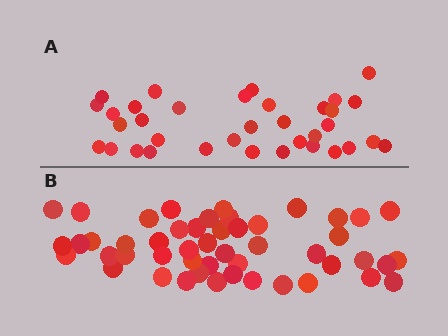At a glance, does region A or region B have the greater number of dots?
Region B (the bottom region) has more dots.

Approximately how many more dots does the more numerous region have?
Region B has approximately 15 more dots than region A.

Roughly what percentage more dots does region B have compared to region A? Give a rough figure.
About 40% more.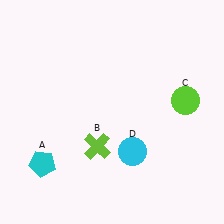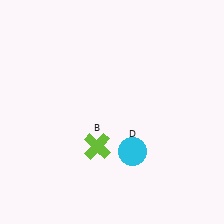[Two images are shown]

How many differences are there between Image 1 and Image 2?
There are 2 differences between the two images.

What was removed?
The cyan pentagon (A), the lime circle (C) were removed in Image 2.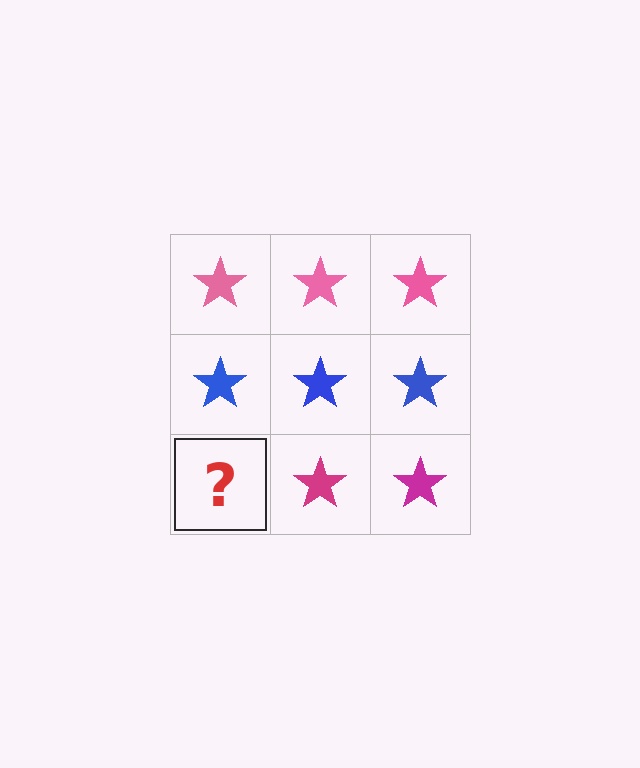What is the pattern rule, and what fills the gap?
The rule is that each row has a consistent color. The gap should be filled with a magenta star.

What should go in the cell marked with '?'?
The missing cell should contain a magenta star.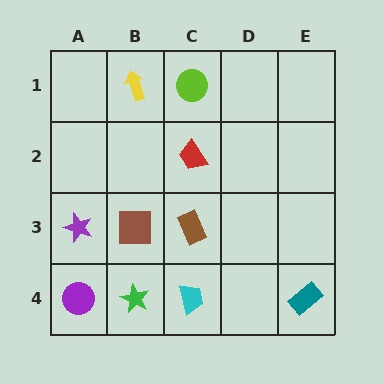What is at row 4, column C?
A cyan trapezoid.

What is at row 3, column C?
A brown rectangle.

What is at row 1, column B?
A yellow arrow.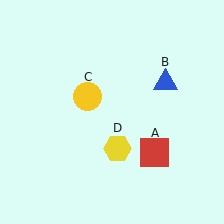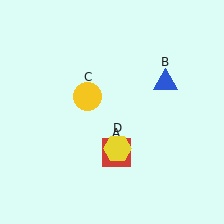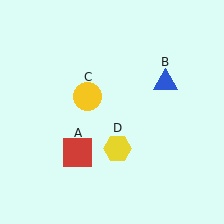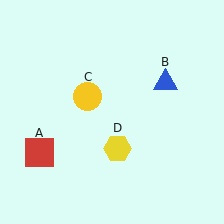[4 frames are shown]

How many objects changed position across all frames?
1 object changed position: red square (object A).